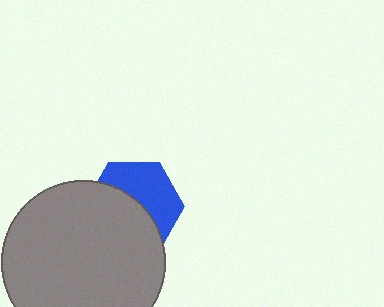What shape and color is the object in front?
The object in front is a gray circle.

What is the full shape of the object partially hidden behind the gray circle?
The partially hidden object is a blue hexagon.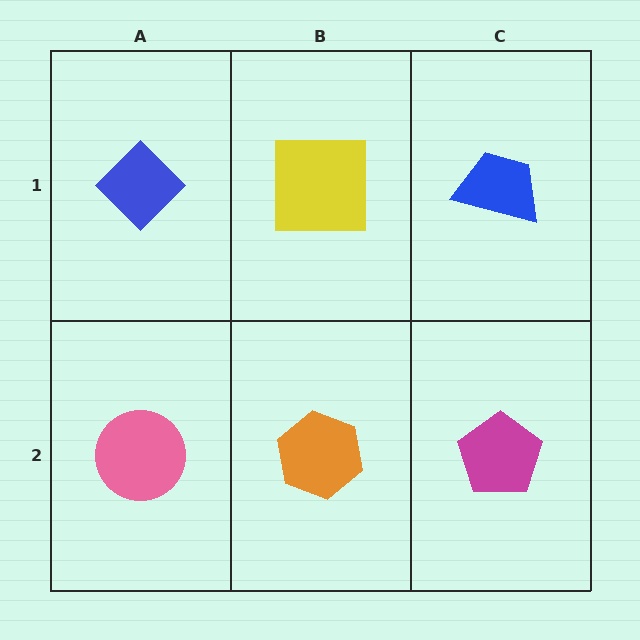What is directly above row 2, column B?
A yellow square.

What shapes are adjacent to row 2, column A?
A blue diamond (row 1, column A), an orange hexagon (row 2, column B).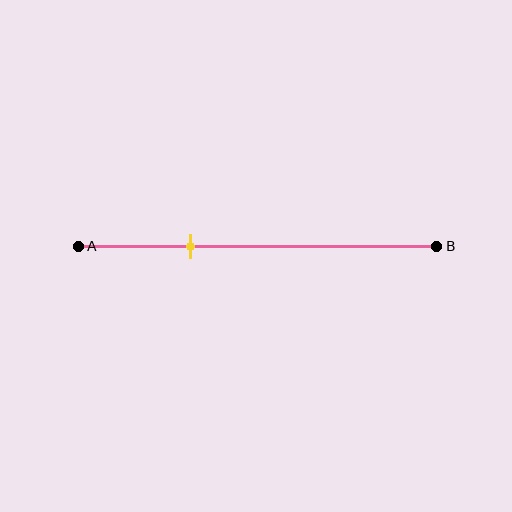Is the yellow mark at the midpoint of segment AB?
No, the mark is at about 30% from A, not at the 50% midpoint.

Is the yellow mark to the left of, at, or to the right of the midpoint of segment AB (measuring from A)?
The yellow mark is to the left of the midpoint of segment AB.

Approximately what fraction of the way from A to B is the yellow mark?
The yellow mark is approximately 30% of the way from A to B.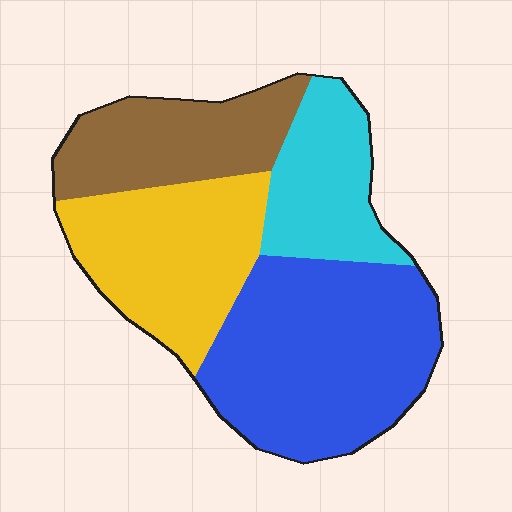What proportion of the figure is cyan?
Cyan covers about 15% of the figure.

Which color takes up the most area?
Blue, at roughly 40%.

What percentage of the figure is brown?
Brown takes up about one fifth (1/5) of the figure.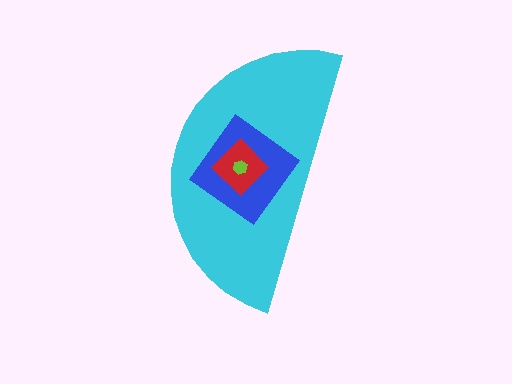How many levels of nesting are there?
4.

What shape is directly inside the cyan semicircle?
The blue diamond.